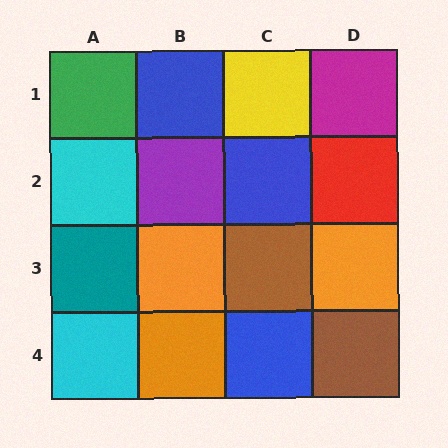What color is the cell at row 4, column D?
Brown.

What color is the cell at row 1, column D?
Magenta.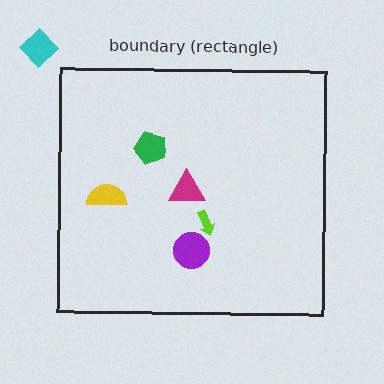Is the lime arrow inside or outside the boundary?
Inside.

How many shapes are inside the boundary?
5 inside, 1 outside.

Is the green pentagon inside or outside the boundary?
Inside.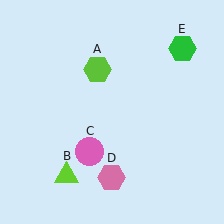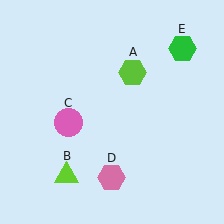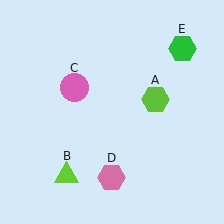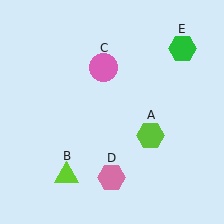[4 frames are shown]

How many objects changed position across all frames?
2 objects changed position: lime hexagon (object A), pink circle (object C).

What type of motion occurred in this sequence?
The lime hexagon (object A), pink circle (object C) rotated clockwise around the center of the scene.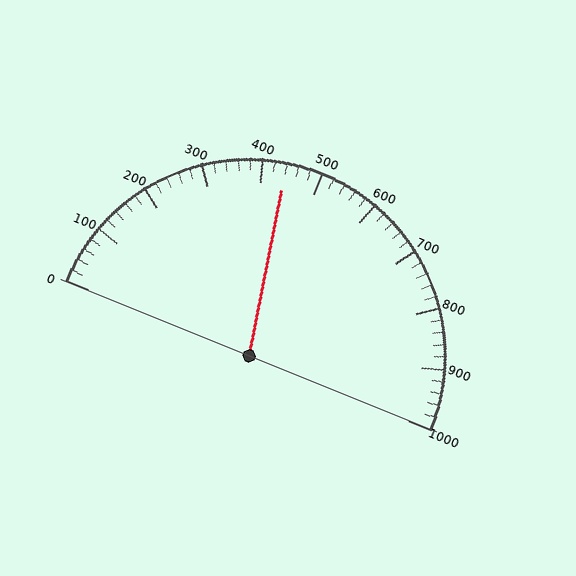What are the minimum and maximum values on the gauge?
The gauge ranges from 0 to 1000.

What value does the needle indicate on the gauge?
The needle indicates approximately 440.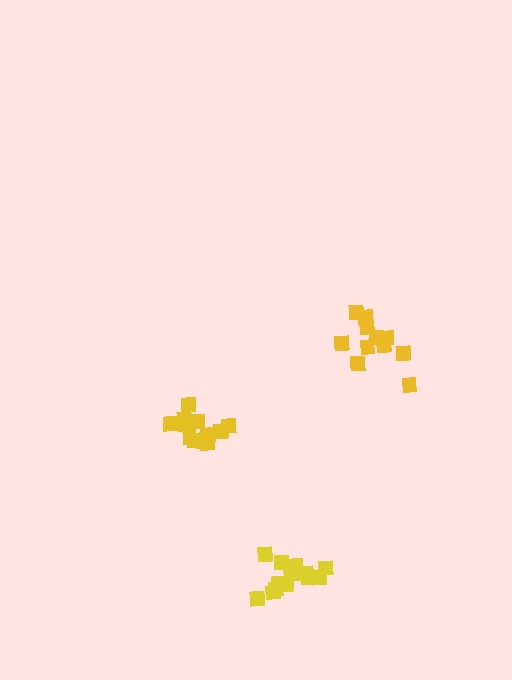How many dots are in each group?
Group 1: 11 dots, Group 2: 13 dots, Group 3: 13 dots (37 total).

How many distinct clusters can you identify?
There are 3 distinct clusters.